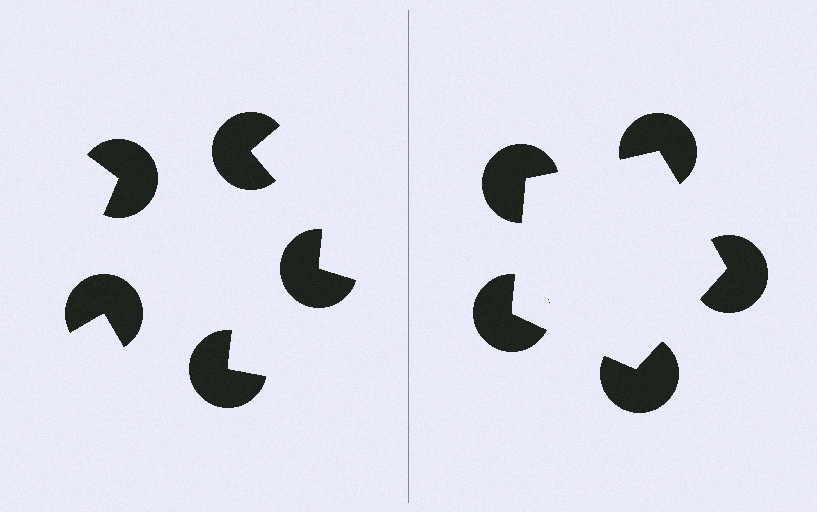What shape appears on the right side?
An illusory pentagon.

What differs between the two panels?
The pac-man discs are positioned identically on both sides; only the wedge orientations differ. On the right they align to a pentagon; on the left they are misaligned.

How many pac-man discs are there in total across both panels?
10 — 5 on each side.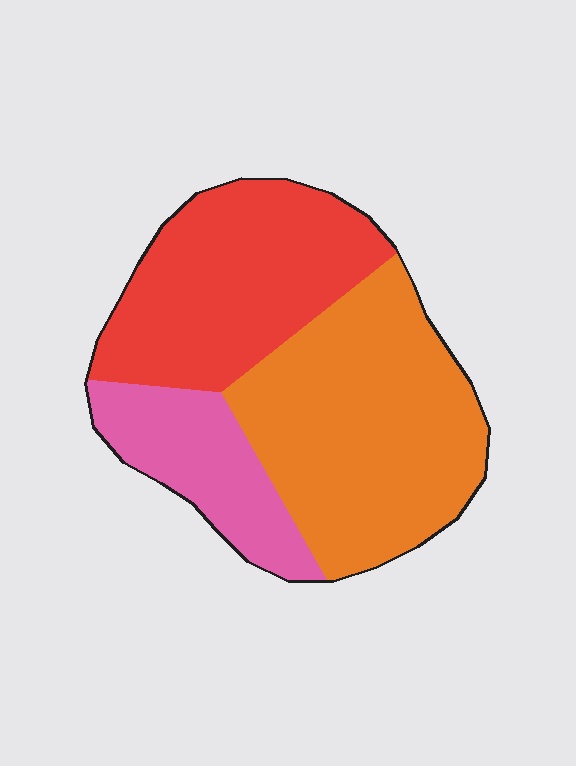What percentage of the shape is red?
Red takes up between a quarter and a half of the shape.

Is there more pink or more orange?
Orange.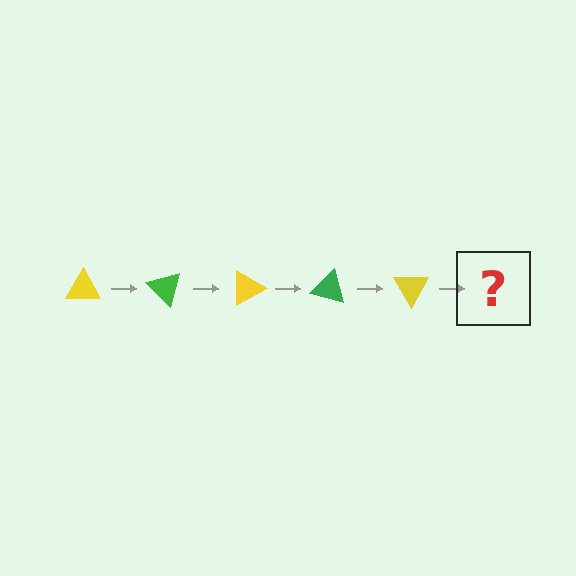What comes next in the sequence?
The next element should be a green triangle, rotated 225 degrees from the start.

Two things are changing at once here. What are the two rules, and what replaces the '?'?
The two rules are that it rotates 45 degrees each step and the color cycles through yellow and green. The '?' should be a green triangle, rotated 225 degrees from the start.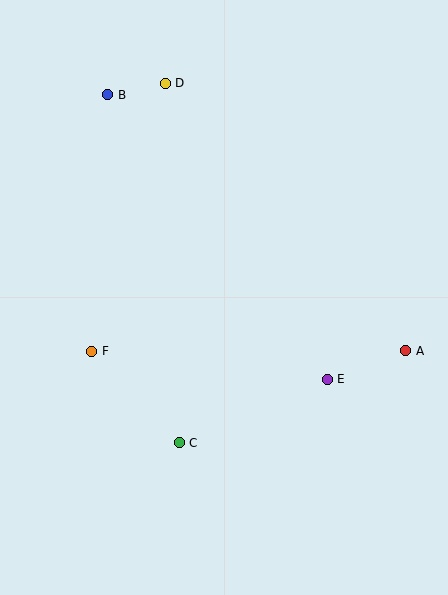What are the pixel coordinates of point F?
Point F is at (92, 351).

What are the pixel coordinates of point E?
Point E is at (327, 379).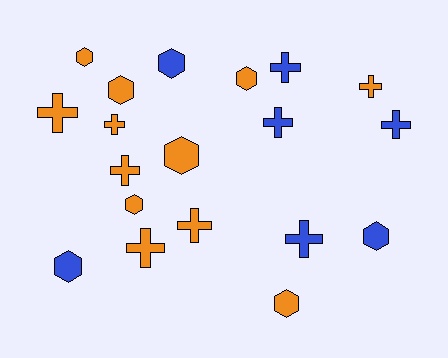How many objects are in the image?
There are 19 objects.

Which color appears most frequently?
Orange, with 12 objects.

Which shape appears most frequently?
Cross, with 10 objects.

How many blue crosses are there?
There are 4 blue crosses.